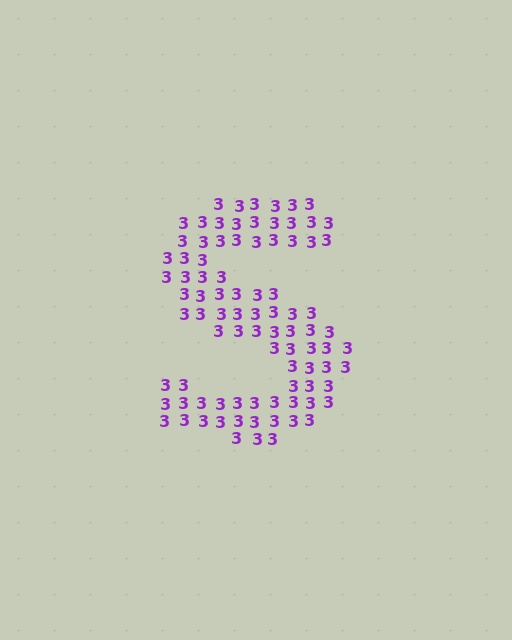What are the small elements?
The small elements are digit 3's.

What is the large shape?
The large shape is the letter S.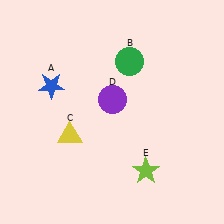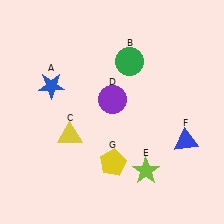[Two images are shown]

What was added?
A blue triangle (F), a yellow pentagon (G) were added in Image 2.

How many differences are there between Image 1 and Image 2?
There are 2 differences between the two images.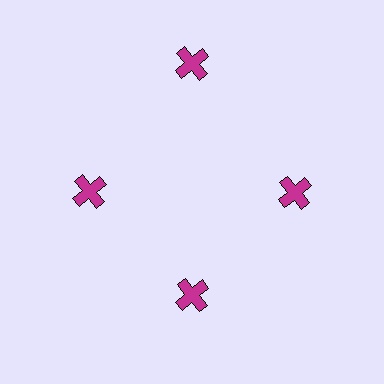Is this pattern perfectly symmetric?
No. The 4 magenta crosses are arranged in a ring, but one element near the 12 o'clock position is pushed outward from the center, breaking the 4-fold rotational symmetry.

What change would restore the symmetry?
The symmetry would be restored by moving it inward, back onto the ring so that all 4 crosses sit at equal angles and equal distance from the center.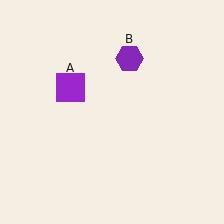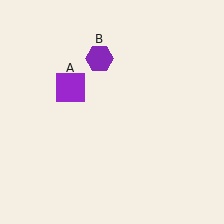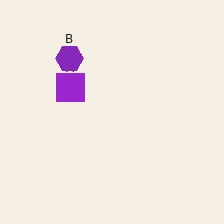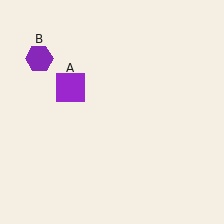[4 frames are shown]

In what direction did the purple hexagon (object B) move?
The purple hexagon (object B) moved left.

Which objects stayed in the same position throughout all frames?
Purple square (object A) remained stationary.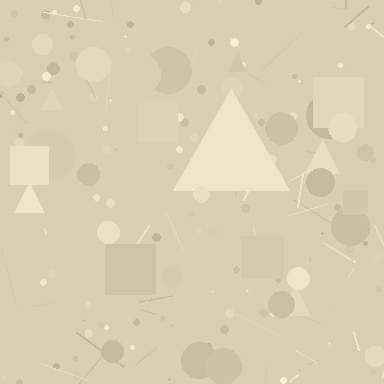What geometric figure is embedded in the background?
A triangle is embedded in the background.